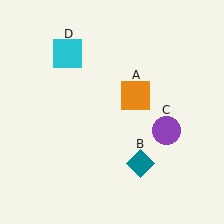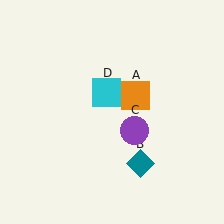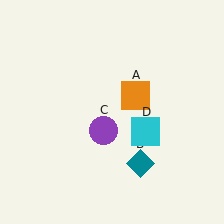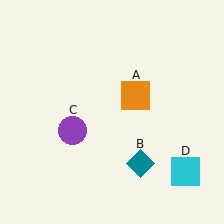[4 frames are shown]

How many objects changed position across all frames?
2 objects changed position: purple circle (object C), cyan square (object D).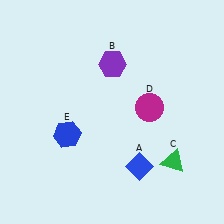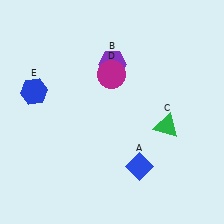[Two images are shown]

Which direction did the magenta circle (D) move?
The magenta circle (D) moved left.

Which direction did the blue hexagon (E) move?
The blue hexagon (E) moved up.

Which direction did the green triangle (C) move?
The green triangle (C) moved up.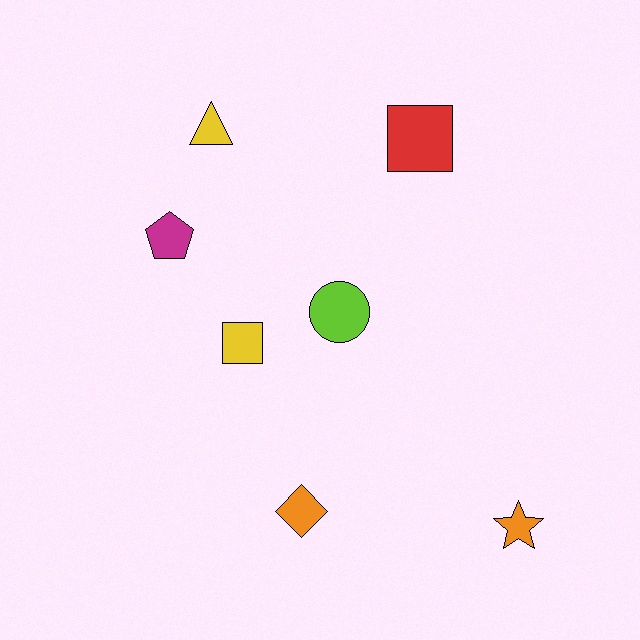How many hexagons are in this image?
There are no hexagons.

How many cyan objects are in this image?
There are no cyan objects.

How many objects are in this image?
There are 7 objects.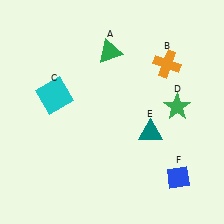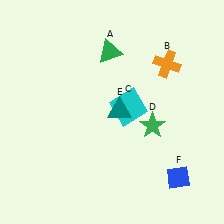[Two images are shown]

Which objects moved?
The objects that moved are: the cyan square (C), the green star (D), the teal triangle (E).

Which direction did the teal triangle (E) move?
The teal triangle (E) moved left.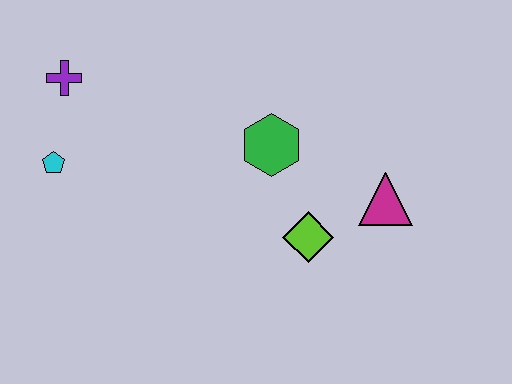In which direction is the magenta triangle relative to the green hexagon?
The magenta triangle is to the right of the green hexagon.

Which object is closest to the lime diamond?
The magenta triangle is closest to the lime diamond.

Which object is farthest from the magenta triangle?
The purple cross is farthest from the magenta triangle.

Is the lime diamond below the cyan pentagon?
Yes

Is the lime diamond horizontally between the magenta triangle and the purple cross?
Yes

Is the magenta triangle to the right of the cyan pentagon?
Yes